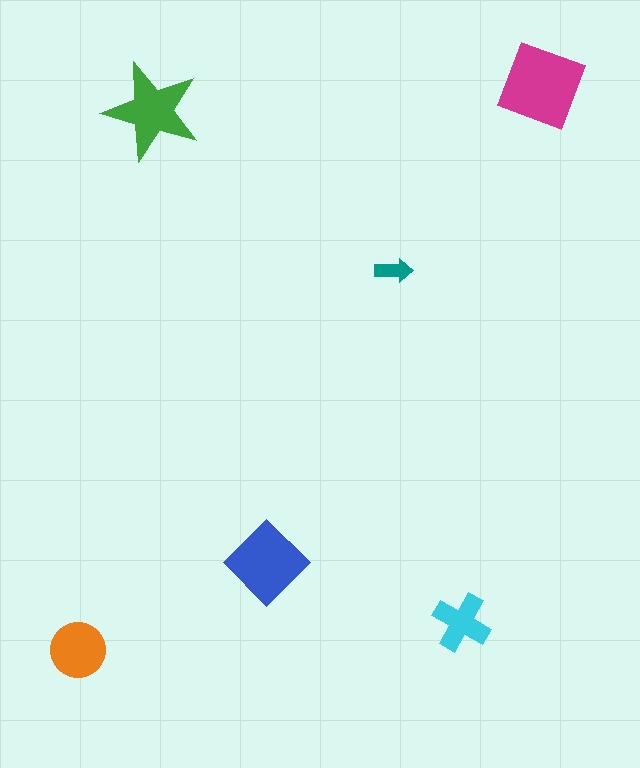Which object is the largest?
The magenta square.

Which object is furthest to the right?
The magenta square is rightmost.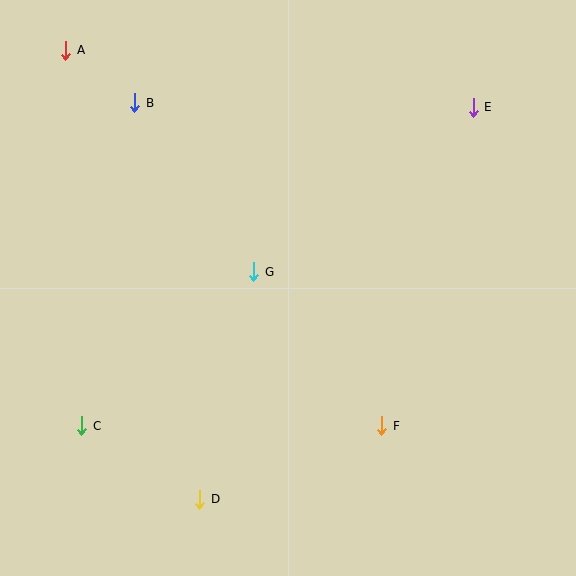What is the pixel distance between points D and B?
The distance between D and B is 402 pixels.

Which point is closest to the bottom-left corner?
Point C is closest to the bottom-left corner.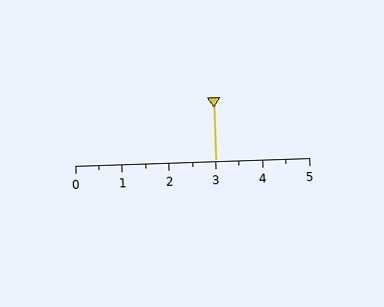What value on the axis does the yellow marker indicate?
The marker indicates approximately 3.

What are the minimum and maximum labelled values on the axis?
The axis runs from 0 to 5.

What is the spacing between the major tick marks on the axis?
The major ticks are spaced 1 apart.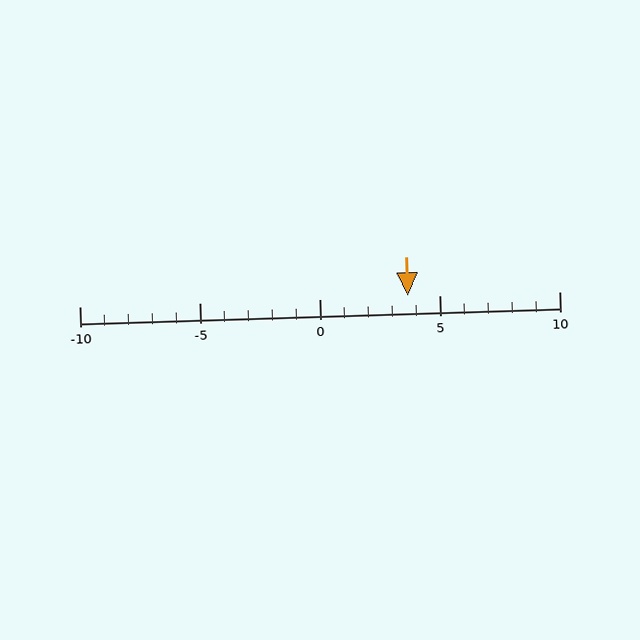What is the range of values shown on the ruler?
The ruler shows values from -10 to 10.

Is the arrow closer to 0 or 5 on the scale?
The arrow is closer to 5.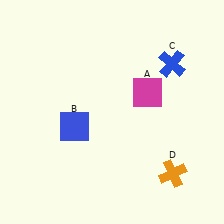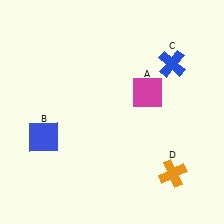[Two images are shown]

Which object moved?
The blue square (B) moved left.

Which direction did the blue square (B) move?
The blue square (B) moved left.